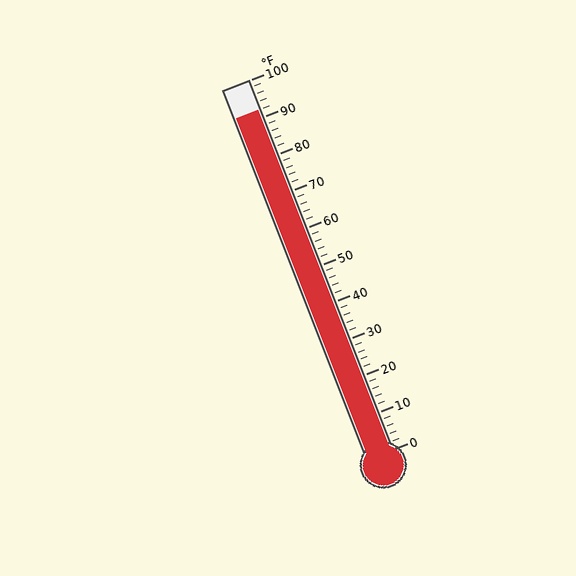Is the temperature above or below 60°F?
The temperature is above 60°F.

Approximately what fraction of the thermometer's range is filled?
The thermometer is filled to approximately 90% of its range.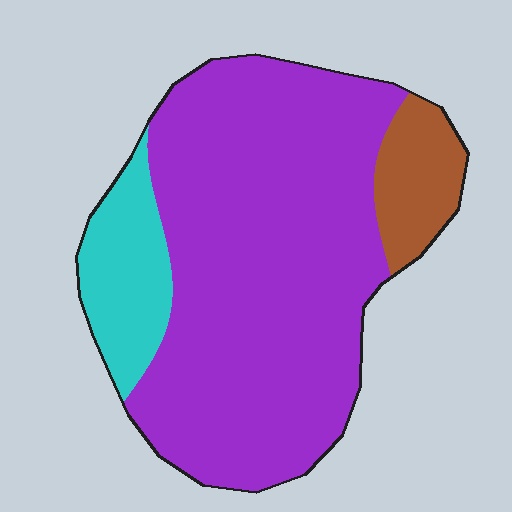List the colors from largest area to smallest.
From largest to smallest: purple, cyan, brown.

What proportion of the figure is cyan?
Cyan covers 14% of the figure.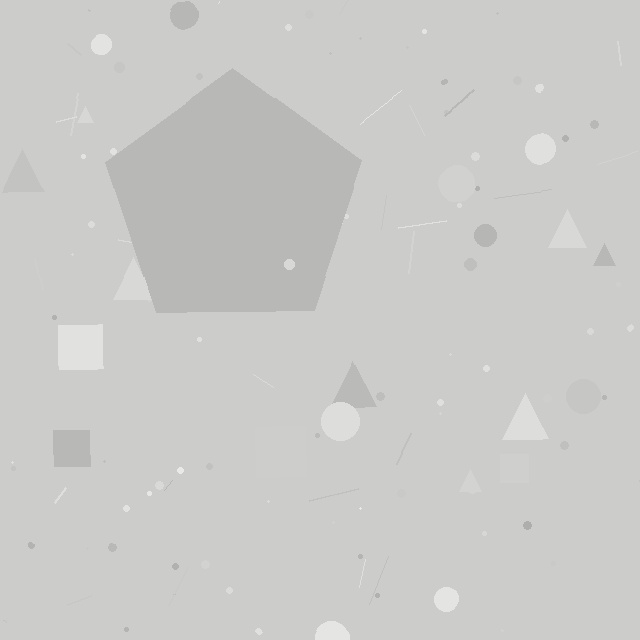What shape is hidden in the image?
A pentagon is hidden in the image.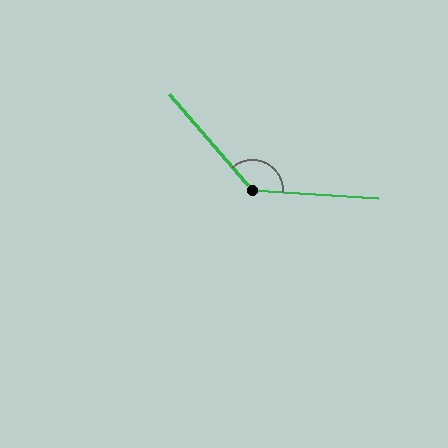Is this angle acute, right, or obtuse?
It is obtuse.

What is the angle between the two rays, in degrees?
Approximately 135 degrees.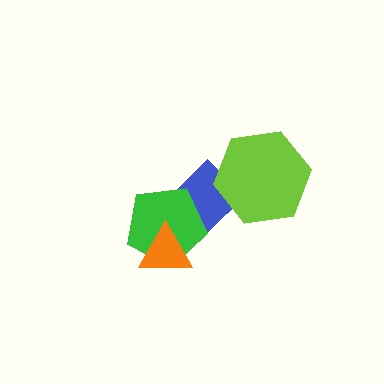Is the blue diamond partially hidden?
Yes, it is partially covered by another shape.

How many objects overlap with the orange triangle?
1 object overlaps with the orange triangle.